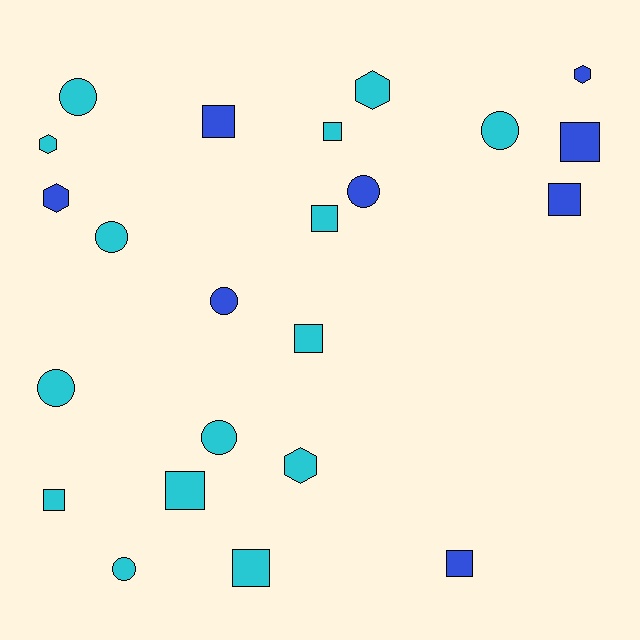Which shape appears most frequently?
Square, with 10 objects.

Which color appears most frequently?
Cyan, with 15 objects.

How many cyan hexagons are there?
There are 3 cyan hexagons.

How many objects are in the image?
There are 23 objects.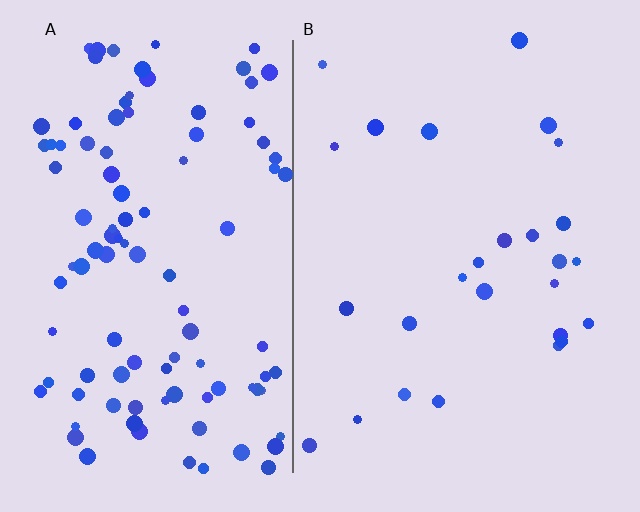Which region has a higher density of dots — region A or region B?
A (the left).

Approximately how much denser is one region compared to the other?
Approximately 4.0× — region A over region B.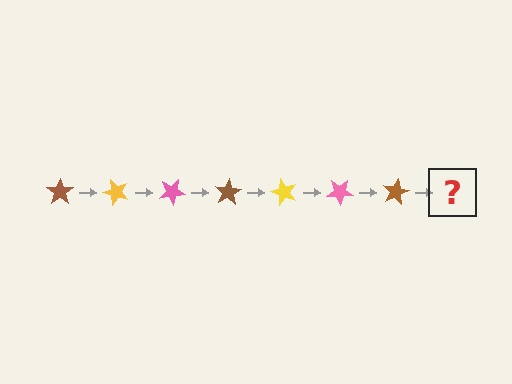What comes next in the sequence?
The next element should be a yellow star, rotated 350 degrees from the start.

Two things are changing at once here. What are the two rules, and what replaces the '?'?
The two rules are that it rotates 50 degrees each step and the color cycles through brown, yellow, and pink. The '?' should be a yellow star, rotated 350 degrees from the start.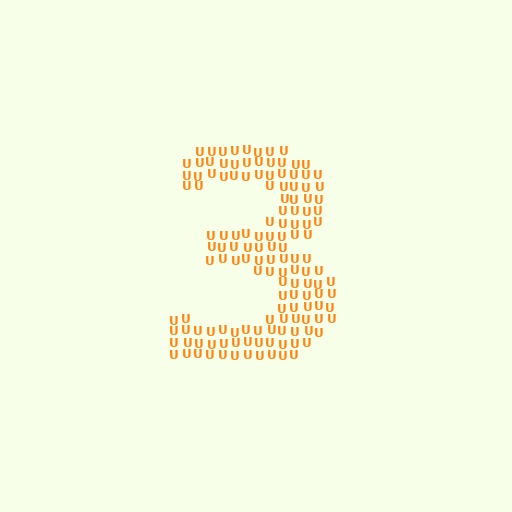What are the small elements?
The small elements are letter U's.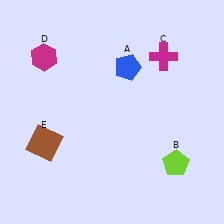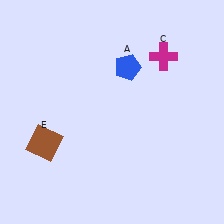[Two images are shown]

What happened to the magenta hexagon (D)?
The magenta hexagon (D) was removed in Image 2. It was in the top-left area of Image 1.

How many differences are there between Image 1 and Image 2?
There are 2 differences between the two images.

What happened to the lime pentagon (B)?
The lime pentagon (B) was removed in Image 2. It was in the bottom-right area of Image 1.